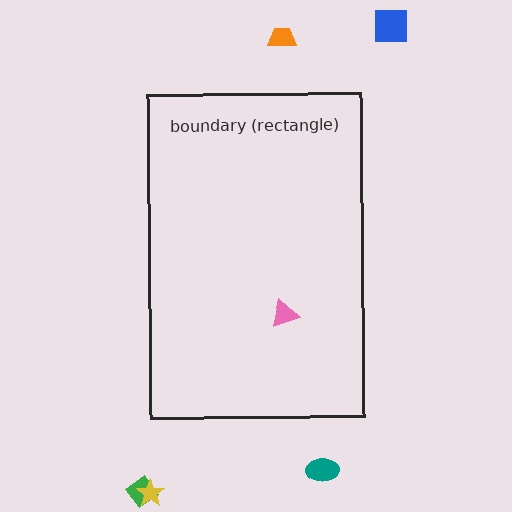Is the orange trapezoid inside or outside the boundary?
Outside.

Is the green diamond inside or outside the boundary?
Outside.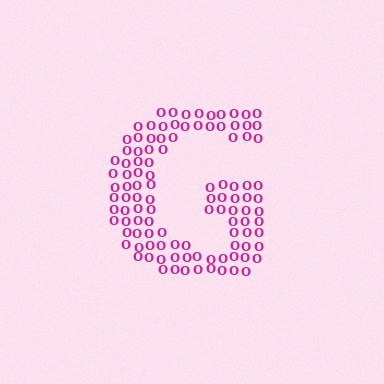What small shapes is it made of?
It is made of small letter O's.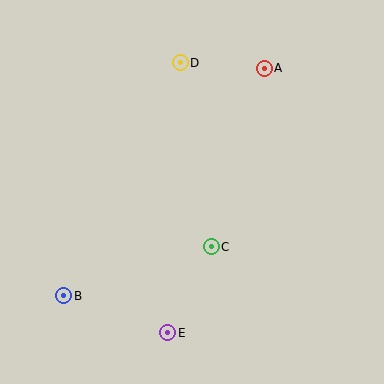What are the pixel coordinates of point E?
Point E is at (168, 333).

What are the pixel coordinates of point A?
Point A is at (264, 68).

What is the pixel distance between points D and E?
The distance between D and E is 270 pixels.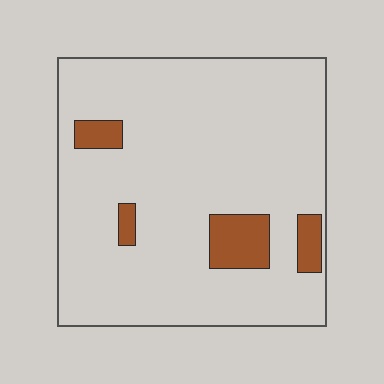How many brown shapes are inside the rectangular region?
4.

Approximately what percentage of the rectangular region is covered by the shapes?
Approximately 10%.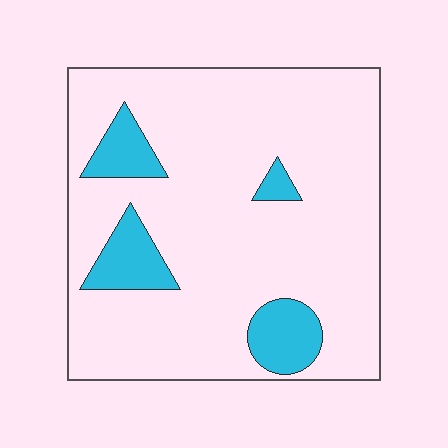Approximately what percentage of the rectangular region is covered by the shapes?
Approximately 15%.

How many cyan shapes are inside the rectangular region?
4.